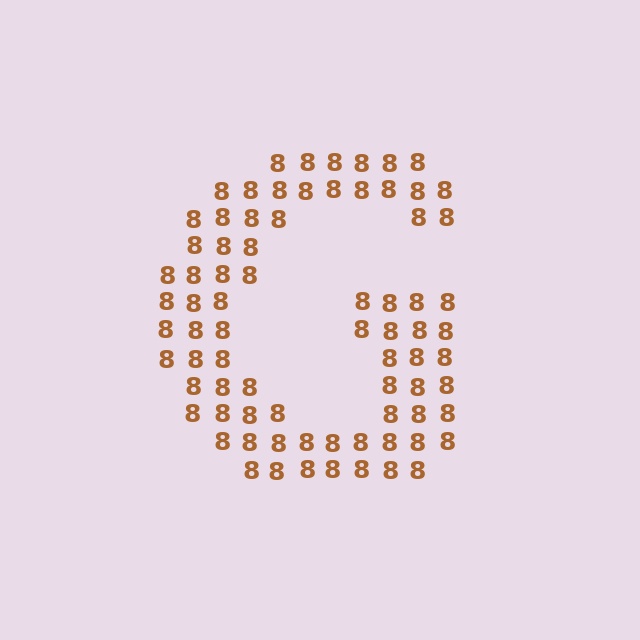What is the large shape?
The large shape is the letter G.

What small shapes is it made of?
It is made of small digit 8's.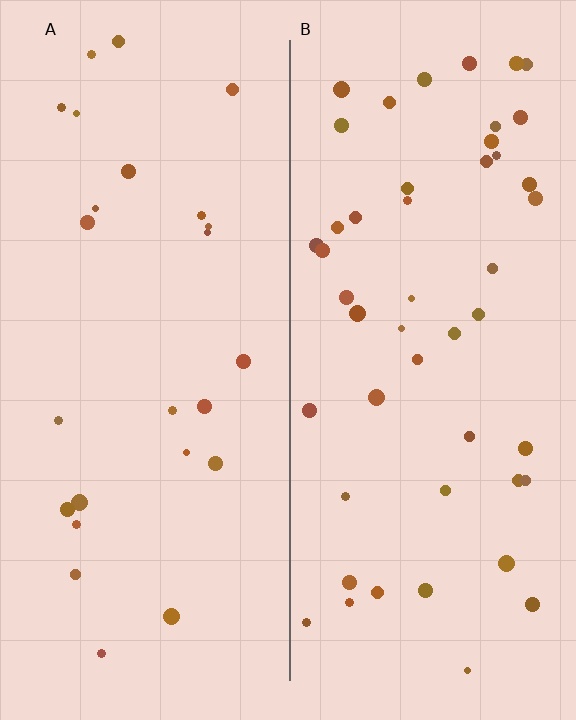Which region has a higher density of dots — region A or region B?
B (the right).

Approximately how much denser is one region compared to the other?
Approximately 1.9× — region B over region A.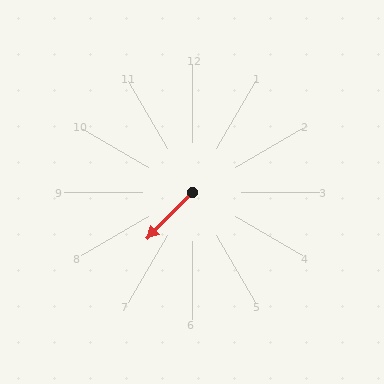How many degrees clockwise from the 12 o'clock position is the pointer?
Approximately 224 degrees.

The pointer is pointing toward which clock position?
Roughly 7 o'clock.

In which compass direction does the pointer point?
Southwest.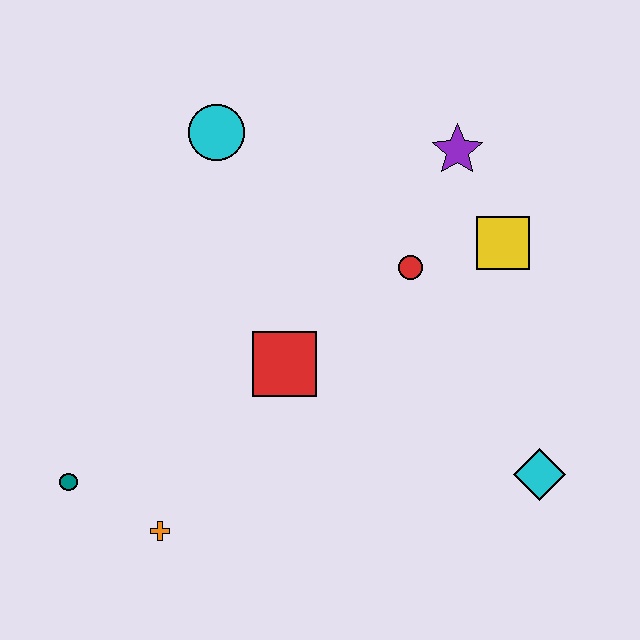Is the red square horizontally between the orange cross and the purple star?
Yes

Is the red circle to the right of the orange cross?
Yes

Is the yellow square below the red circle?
No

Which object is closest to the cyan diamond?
The yellow square is closest to the cyan diamond.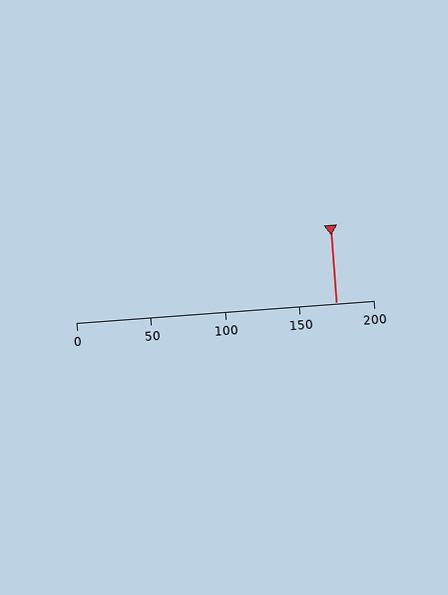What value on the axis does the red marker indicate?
The marker indicates approximately 175.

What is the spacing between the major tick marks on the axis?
The major ticks are spaced 50 apart.